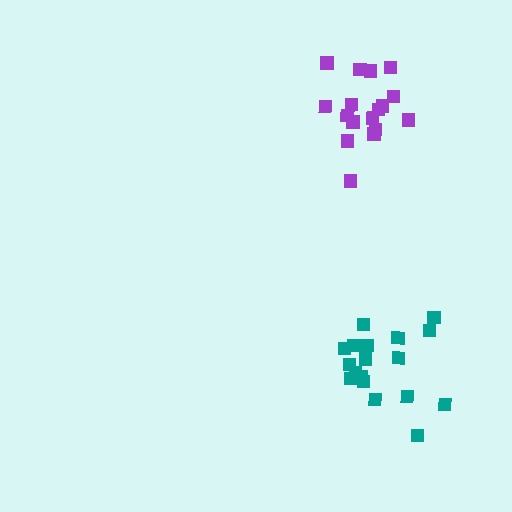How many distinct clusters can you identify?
There are 2 distinct clusters.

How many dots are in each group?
Group 1: 18 dots, Group 2: 17 dots (35 total).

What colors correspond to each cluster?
The clusters are colored: teal, purple.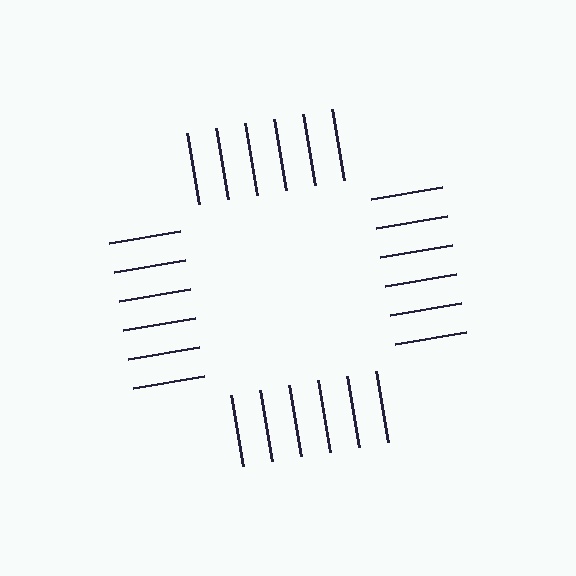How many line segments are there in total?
24 — 6 along each of the 4 edges.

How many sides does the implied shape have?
4 sides — the line-ends trace a square.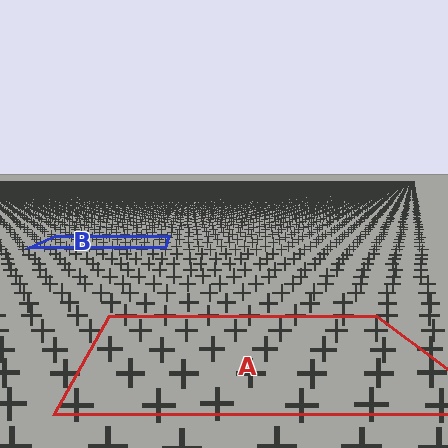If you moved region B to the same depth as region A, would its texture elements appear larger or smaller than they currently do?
They would appear larger. At a closer depth, the same texture elements are projected at a bigger on-screen size.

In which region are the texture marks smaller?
The texture marks are smaller in region B, because it is farther away.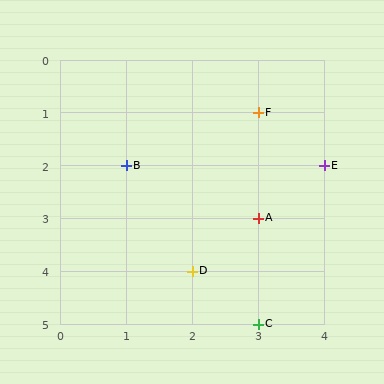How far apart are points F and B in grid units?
Points F and B are 2 columns and 1 row apart (about 2.2 grid units diagonally).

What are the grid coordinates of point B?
Point B is at grid coordinates (1, 2).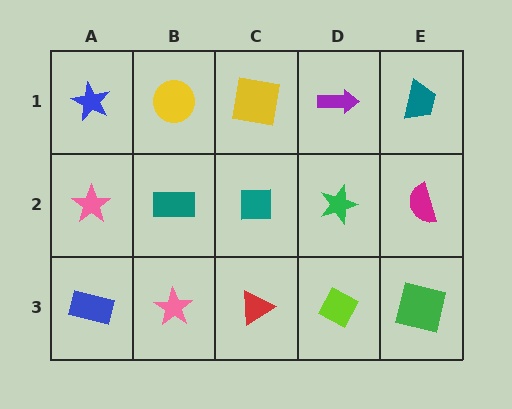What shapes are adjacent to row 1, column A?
A pink star (row 2, column A), a yellow circle (row 1, column B).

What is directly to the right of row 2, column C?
A green star.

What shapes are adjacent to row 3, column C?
A teal square (row 2, column C), a pink star (row 3, column B), a lime diamond (row 3, column D).